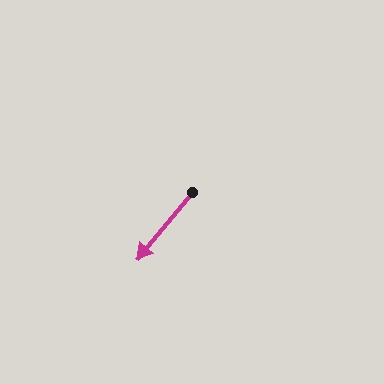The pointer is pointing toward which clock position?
Roughly 7 o'clock.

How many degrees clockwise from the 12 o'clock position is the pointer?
Approximately 219 degrees.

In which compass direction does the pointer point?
Southwest.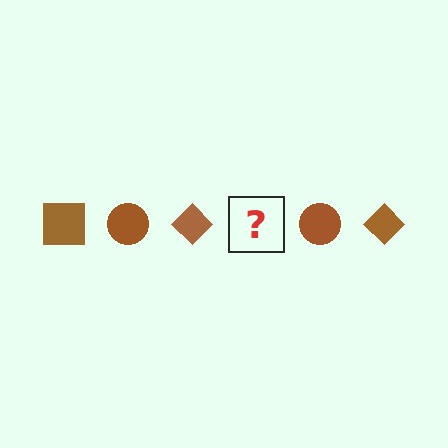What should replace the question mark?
The question mark should be replaced with a brown square.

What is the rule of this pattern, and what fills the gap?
The rule is that the pattern cycles through square, circle, diamond shapes in brown. The gap should be filled with a brown square.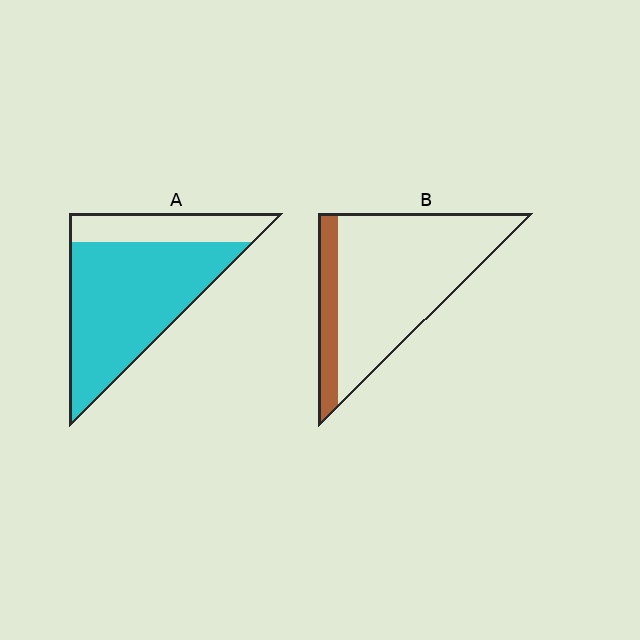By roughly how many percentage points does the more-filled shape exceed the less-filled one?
By roughly 55 percentage points (A over B).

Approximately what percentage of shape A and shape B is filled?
A is approximately 75% and B is approximately 20%.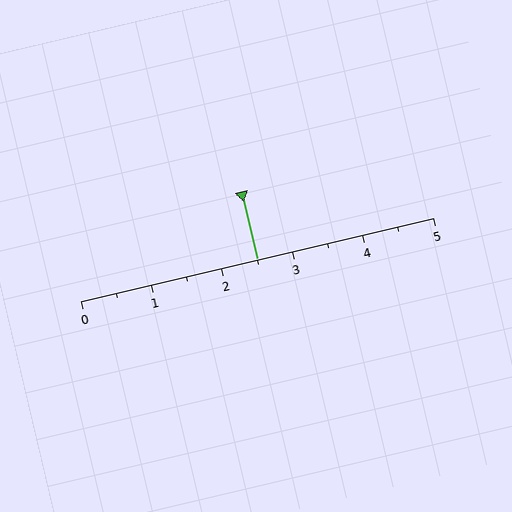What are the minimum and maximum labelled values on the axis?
The axis runs from 0 to 5.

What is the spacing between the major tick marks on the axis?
The major ticks are spaced 1 apart.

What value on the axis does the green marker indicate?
The marker indicates approximately 2.5.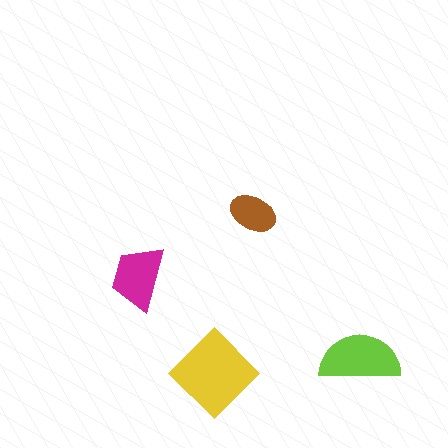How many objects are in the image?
There are 4 objects in the image.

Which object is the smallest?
The brown ellipse.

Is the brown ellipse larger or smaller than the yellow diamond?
Smaller.